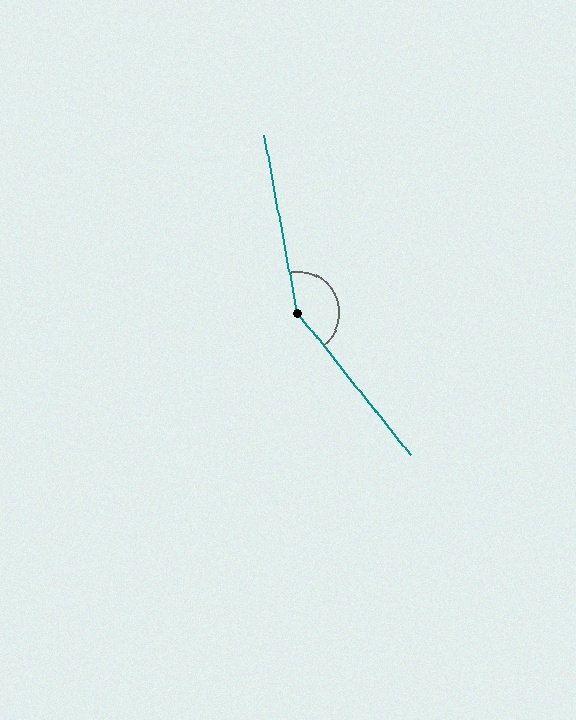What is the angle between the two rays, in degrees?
Approximately 152 degrees.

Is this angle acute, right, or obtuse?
It is obtuse.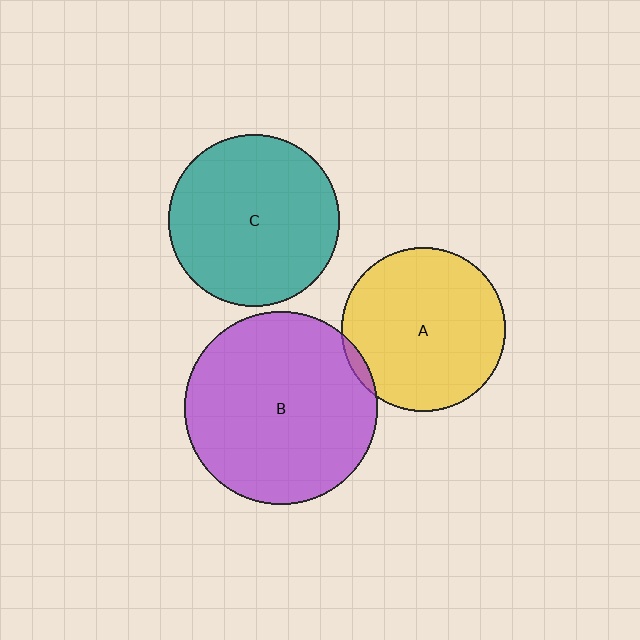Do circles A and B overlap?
Yes.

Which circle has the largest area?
Circle B (purple).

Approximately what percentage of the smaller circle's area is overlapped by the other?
Approximately 5%.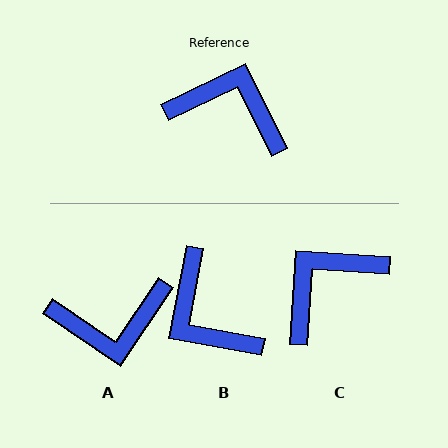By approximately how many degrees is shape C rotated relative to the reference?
Approximately 60 degrees counter-clockwise.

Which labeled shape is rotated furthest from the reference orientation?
A, about 150 degrees away.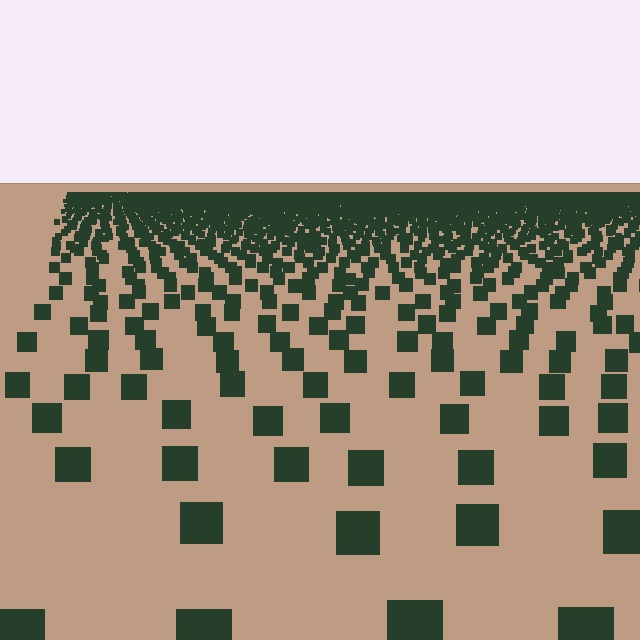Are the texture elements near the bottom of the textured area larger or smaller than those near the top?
Larger. Near the bottom, elements are closer to the viewer and appear at a bigger on-screen size.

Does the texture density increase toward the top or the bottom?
Density increases toward the top.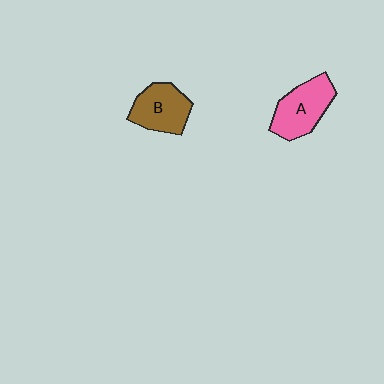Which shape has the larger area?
Shape A (pink).